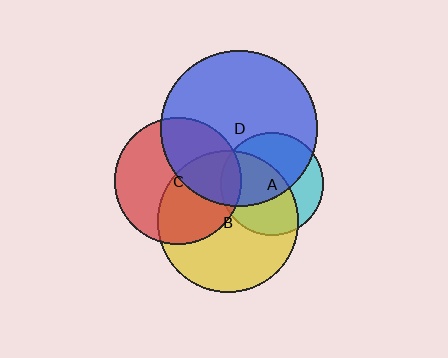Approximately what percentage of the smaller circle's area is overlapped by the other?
Approximately 55%.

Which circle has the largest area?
Circle D (blue).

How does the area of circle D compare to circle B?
Approximately 1.2 times.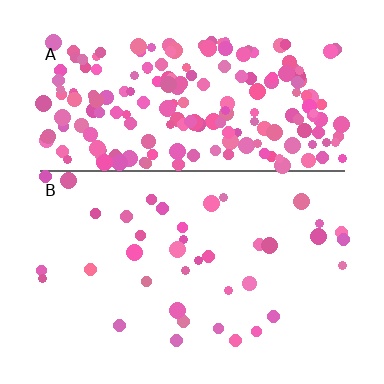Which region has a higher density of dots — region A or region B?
A (the top).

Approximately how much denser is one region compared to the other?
Approximately 5.3× — region A over region B.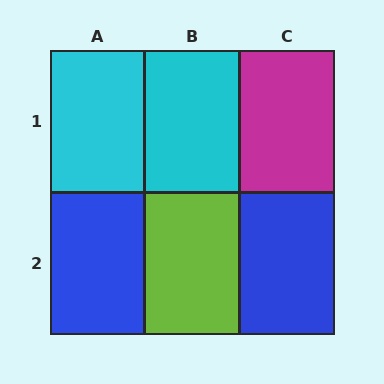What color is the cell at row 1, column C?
Magenta.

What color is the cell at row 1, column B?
Cyan.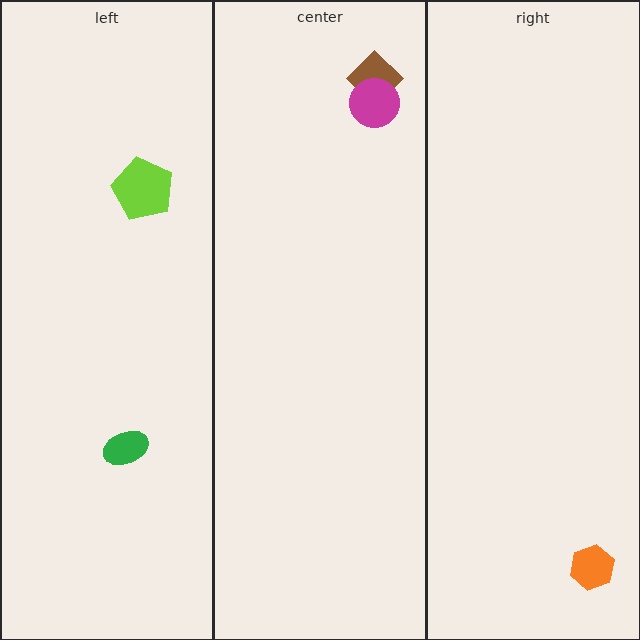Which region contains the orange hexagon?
The right region.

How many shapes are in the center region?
2.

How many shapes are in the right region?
1.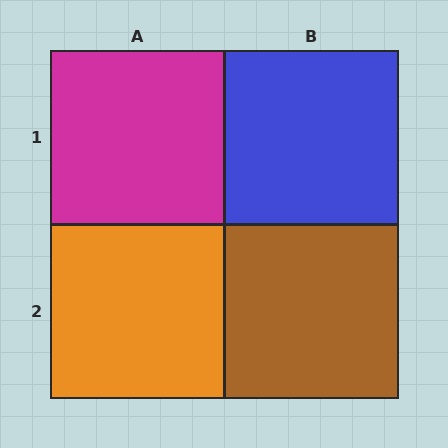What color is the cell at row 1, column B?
Blue.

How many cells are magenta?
1 cell is magenta.